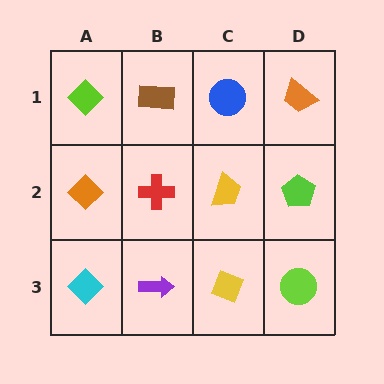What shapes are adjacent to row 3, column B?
A red cross (row 2, column B), a cyan diamond (row 3, column A), a yellow diamond (row 3, column C).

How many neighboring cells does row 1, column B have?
3.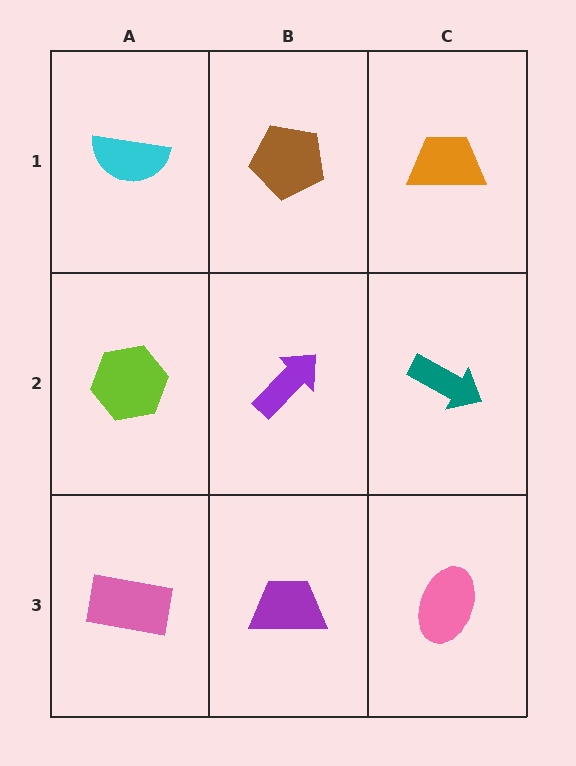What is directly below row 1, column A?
A lime hexagon.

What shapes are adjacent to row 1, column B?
A purple arrow (row 2, column B), a cyan semicircle (row 1, column A), an orange trapezoid (row 1, column C).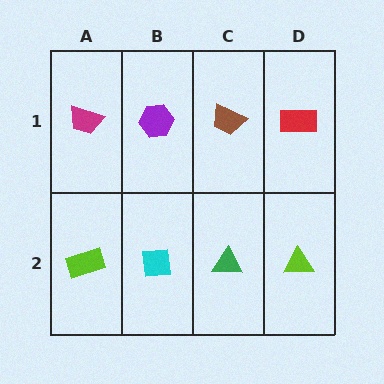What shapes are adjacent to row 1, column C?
A green triangle (row 2, column C), a purple hexagon (row 1, column B), a red rectangle (row 1, column D).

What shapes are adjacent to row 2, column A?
A magenta trapezoid (row 1, column A), a cyan square (row 2, column B).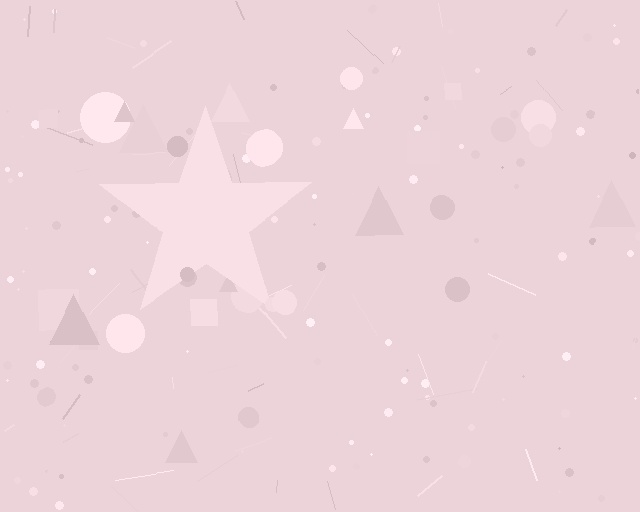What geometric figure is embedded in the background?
A star is embedded in the background.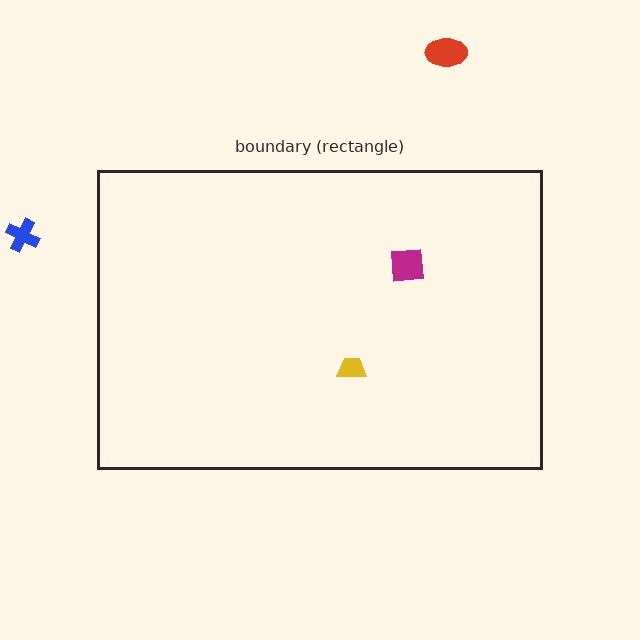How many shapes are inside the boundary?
2 inside, 2 outside.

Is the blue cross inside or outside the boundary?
Outside.